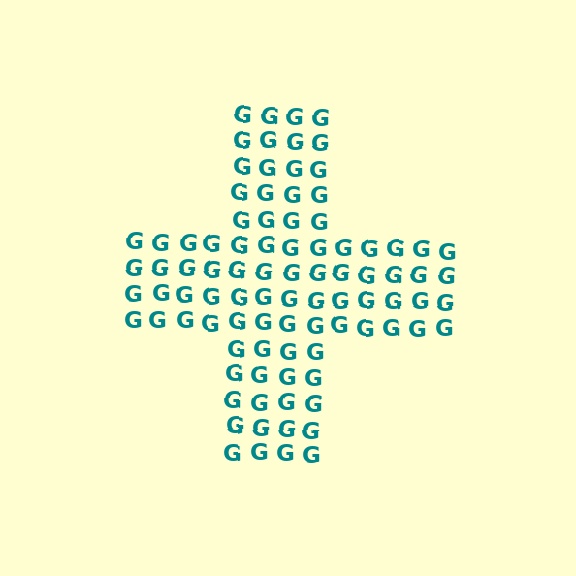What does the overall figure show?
The overall figure shows a cross.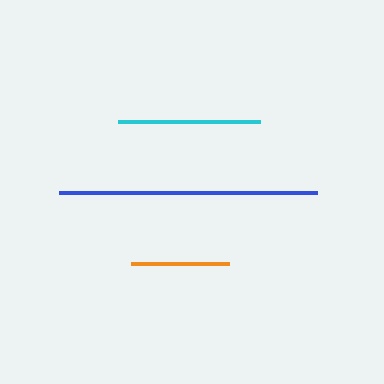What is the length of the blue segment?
The blue segment is approximately 258 pixels long.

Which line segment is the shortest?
The orange line is the shortest at approximately 99 pixels.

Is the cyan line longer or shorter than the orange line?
The cyan line is longer than the orange line.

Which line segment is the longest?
The blue line is the longest at approximately 258 pixels.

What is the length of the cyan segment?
The cyan segment is approximately 141 pixels long.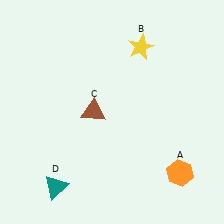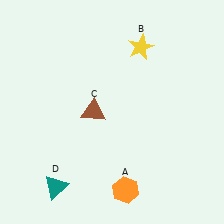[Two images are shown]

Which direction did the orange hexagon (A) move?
The orange hexagon (A) moved left.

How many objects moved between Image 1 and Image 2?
1 object moved between the two images.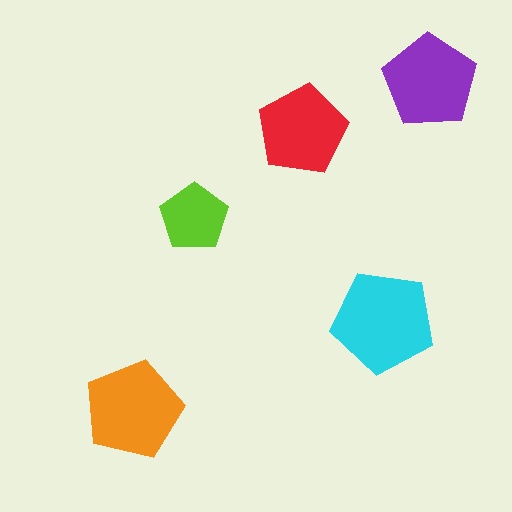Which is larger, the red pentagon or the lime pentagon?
The red one.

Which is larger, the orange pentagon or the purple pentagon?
The orange one.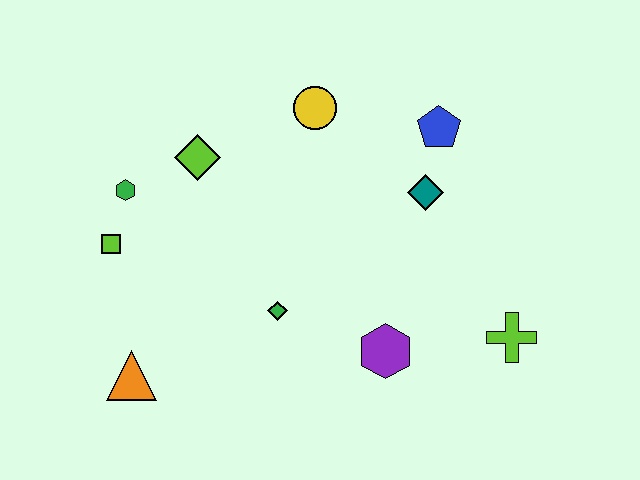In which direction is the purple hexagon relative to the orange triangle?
The purple hexagon is to the right of the orange triangle.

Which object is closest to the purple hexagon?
The green diamond is closest to the purple hexagon.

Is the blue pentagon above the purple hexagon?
Yes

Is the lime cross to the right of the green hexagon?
Yes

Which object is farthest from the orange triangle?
The blue pentagon is farthest from the orange triangle.